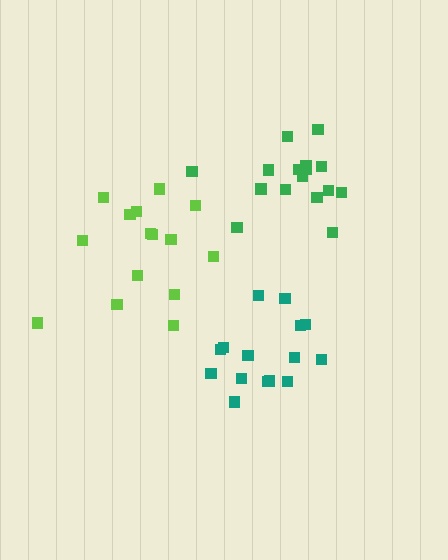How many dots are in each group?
Group 1: 15 dots, Group 2: 15 dots, Group 3: 17 dots (47 total).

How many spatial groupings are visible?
There are 3 spatial groupings.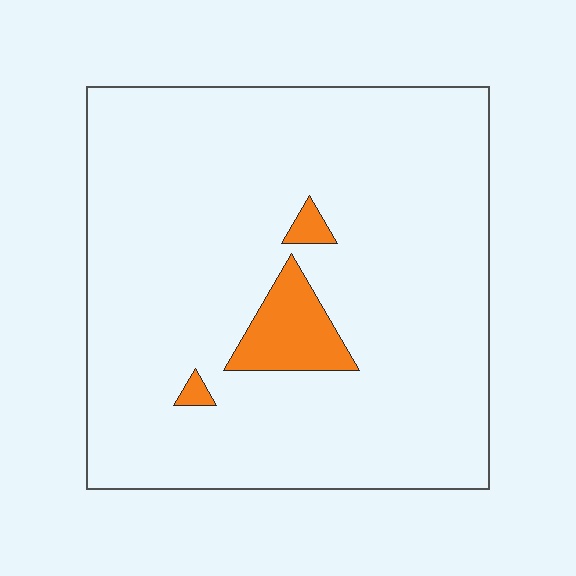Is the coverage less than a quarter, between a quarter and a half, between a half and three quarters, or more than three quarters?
Less than a quarter.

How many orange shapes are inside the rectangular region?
3.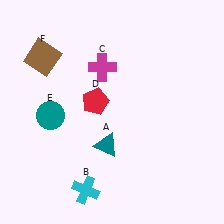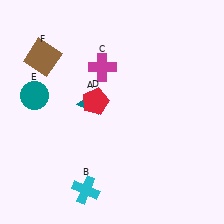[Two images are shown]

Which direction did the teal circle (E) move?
The teal circle (E) moved up.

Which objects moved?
The objects that moved are: the teal triangle (A), the teal circle (E).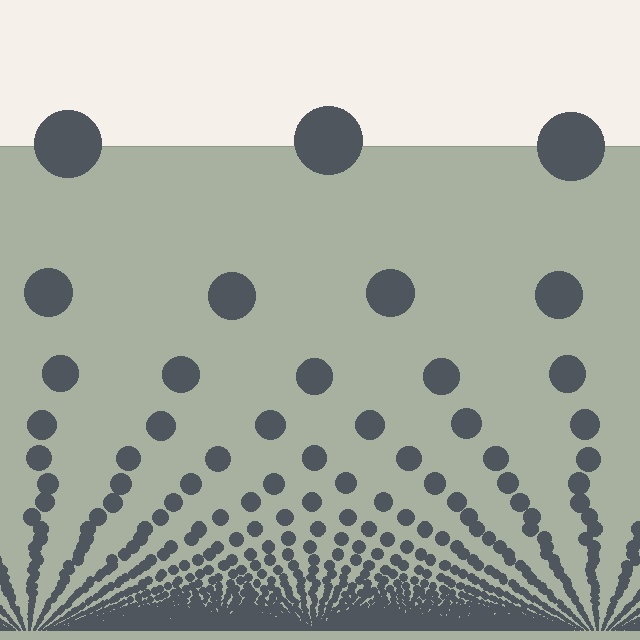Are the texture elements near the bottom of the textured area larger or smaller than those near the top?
Smaller. The gradient is inverted — elements near the bottom are smaller and denser.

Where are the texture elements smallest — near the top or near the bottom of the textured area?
Near the bottom.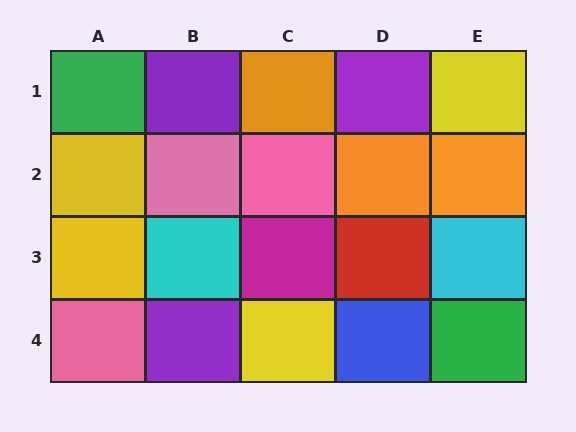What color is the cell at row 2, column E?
Orange.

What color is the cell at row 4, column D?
Blue.